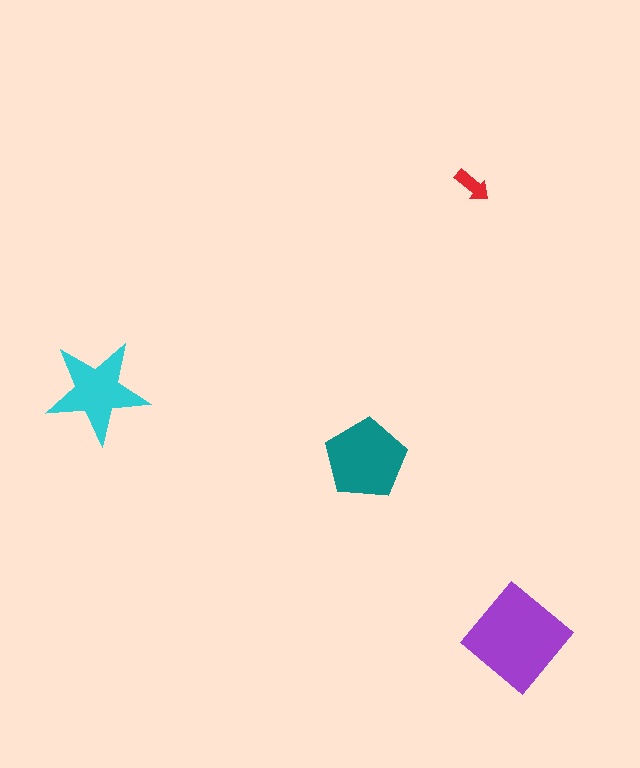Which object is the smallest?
The red arrow.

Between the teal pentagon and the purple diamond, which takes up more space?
The purple diamond.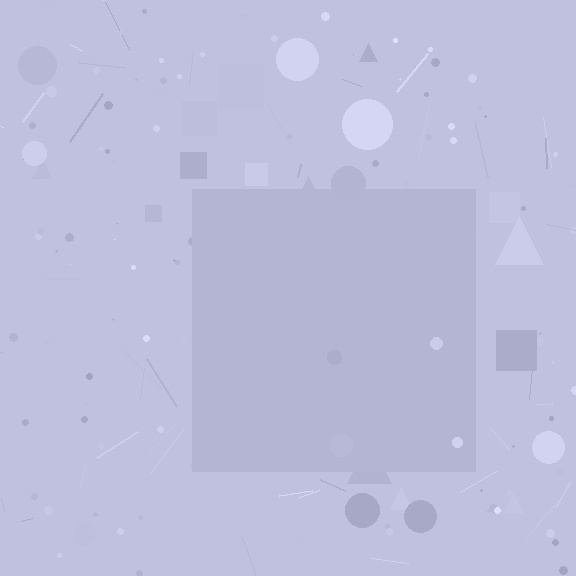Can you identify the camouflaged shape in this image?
The camouflaged shape is a square.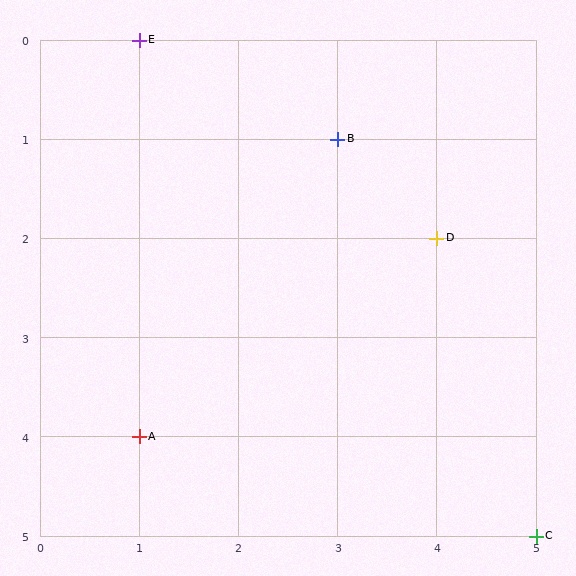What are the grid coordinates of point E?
Point E is at grid coordinates (1, 0).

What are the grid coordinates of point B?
Point B is at grid coordinates (3, 1).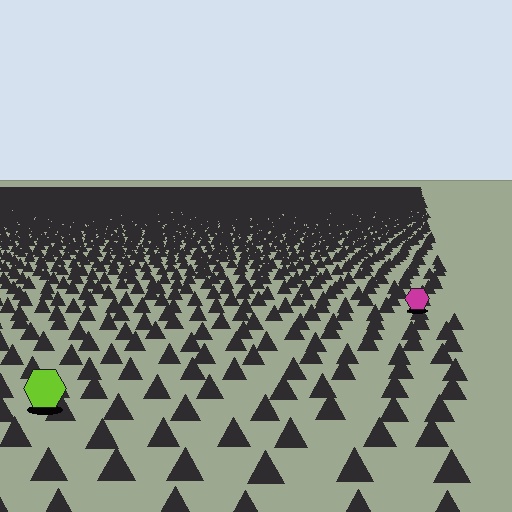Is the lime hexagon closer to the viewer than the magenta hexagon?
Yes. The lime hexagon is closer — you can tell from the texture gradient: the ground texture is coarser near it.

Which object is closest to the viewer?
The lime hexagon is closest. The texture marks near it are larger and more spread out.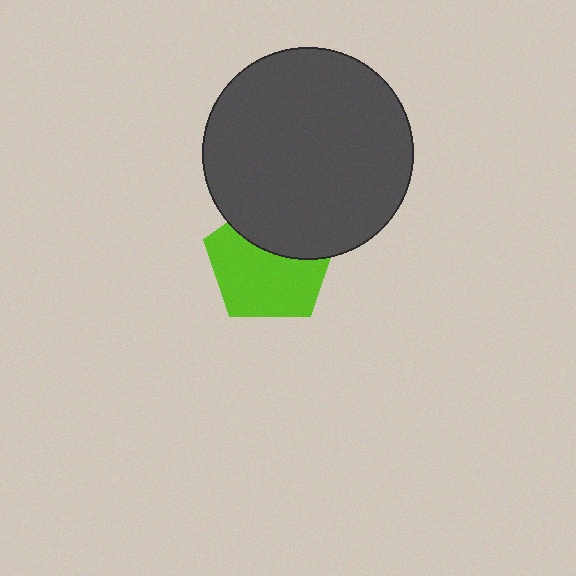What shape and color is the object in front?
The object in front is a dark gray circle.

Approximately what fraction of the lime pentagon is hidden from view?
Roughly 37% of the lime pentagon is hidden behind the dark gray circle.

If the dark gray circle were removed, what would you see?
You would see the complete lime pentagon.